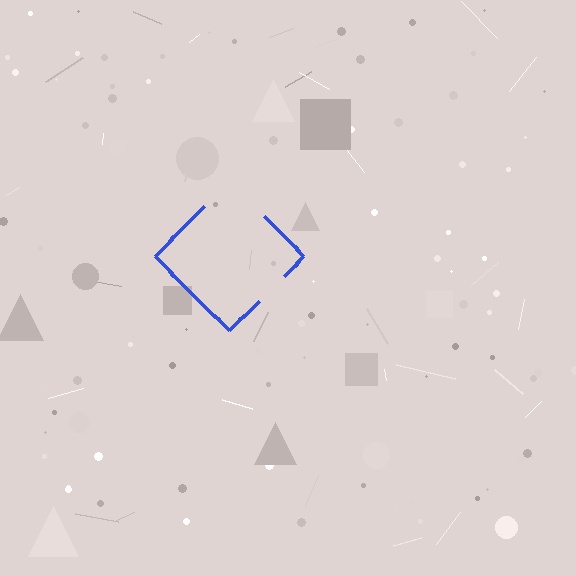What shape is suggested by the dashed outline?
The dashed outline suggests a diamond.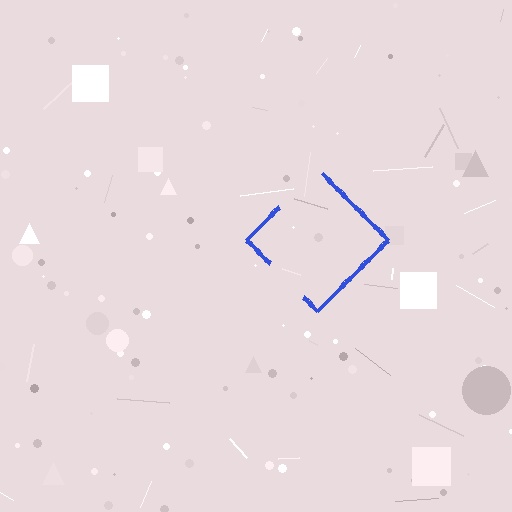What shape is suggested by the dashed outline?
The dashed outline suggests a diamond.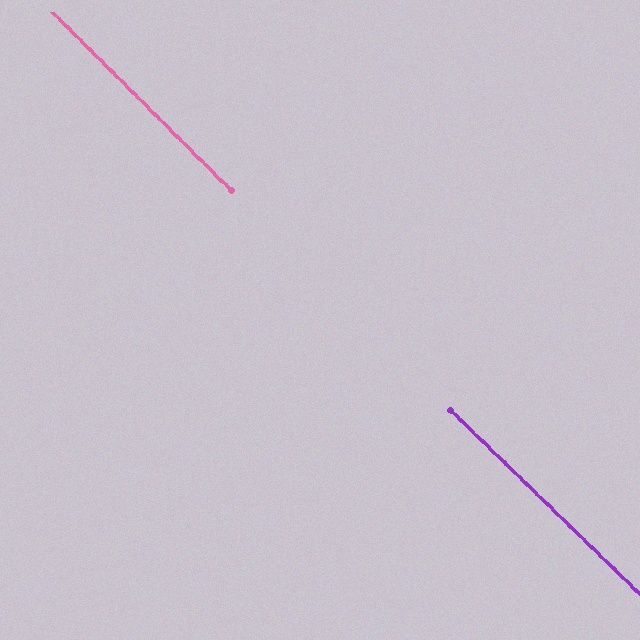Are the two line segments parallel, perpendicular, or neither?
Parallel — their directions differ by only 0.7°.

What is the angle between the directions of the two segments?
Approximately 1 degree.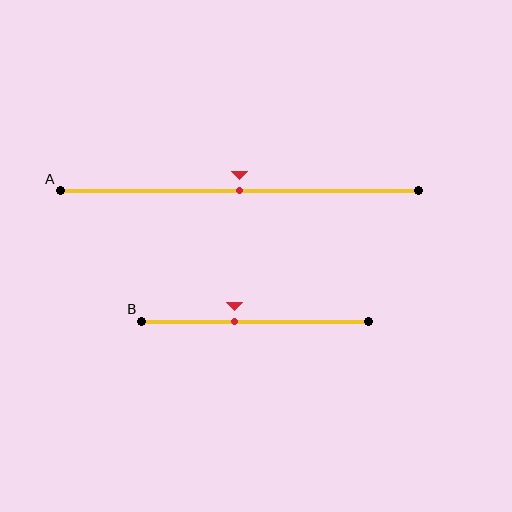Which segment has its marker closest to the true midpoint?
Segment A has its marker closest to the true midpoint.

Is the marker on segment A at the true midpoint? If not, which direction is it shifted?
Yes, the marker on segment A is at the true midpoint.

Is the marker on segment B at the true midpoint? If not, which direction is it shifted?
No, the marker on segment B is shifted to the left by about 9% of the segment length.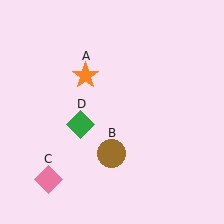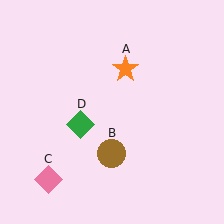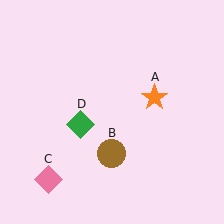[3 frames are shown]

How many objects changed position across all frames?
1 object changed position: orange star (object A).